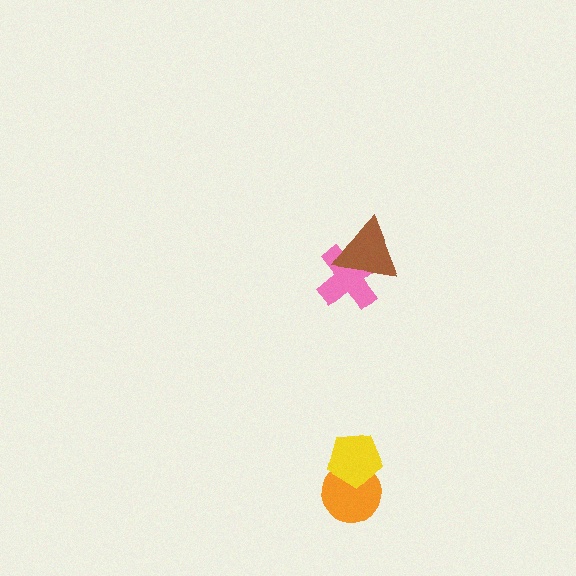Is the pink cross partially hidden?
Yes, it is partially covered by another shape.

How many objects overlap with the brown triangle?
1 object overlaps with the brown triangle.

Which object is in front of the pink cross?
The brown triangle is in front of the pink cross.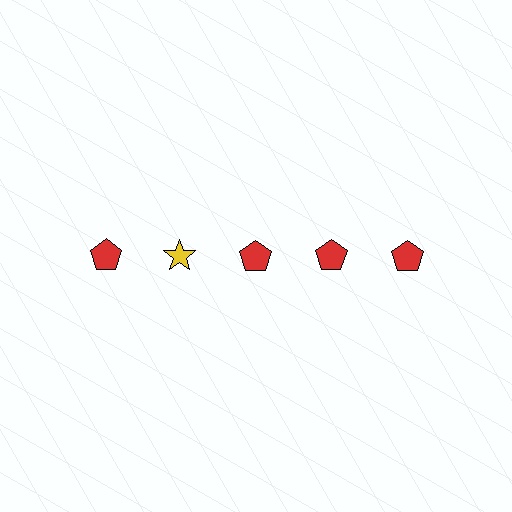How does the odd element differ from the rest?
It differs in both color (yellow instead of red) and shape (star instead of pentagon).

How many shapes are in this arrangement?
There are 5 shapes arranged in a grid pattern.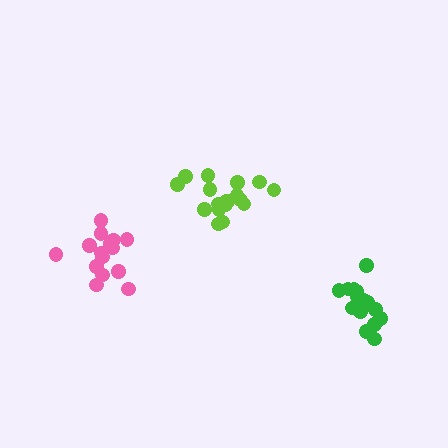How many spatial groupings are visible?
There are 3 spatial groupings.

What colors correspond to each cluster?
The clusters are colored: green, lime, pink.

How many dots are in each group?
Group 1: 15 dots, Group 2: 18 dots, Group 3: 15 dots (48 total).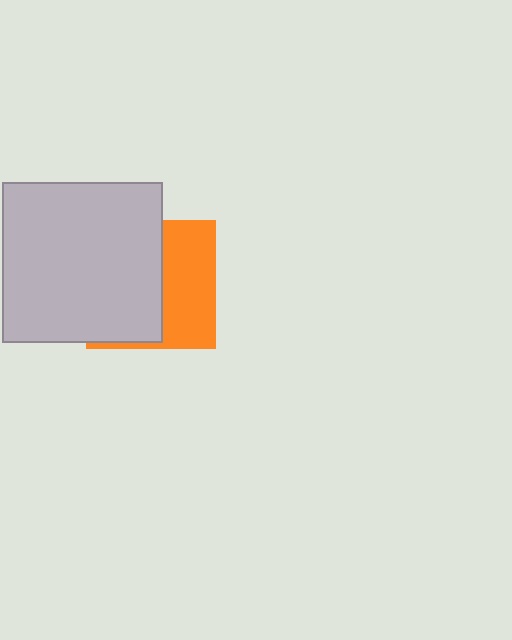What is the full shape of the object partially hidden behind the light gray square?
The partially hidden object is an orange square.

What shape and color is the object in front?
The object in front is a light gray square.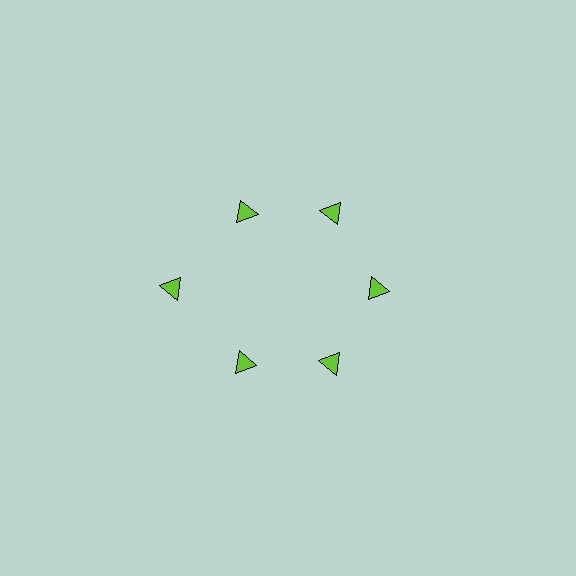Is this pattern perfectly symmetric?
No. The 6 lime triangles are arranged in a ring, but one element near the 9 o'clock position is pushed outward from the center, breaking the 6-fold rotational symmetry.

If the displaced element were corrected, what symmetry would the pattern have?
It would have 6-fold rotational symmetry — the pattern would map onto itself every 60 degrees.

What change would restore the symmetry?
The symmetry would be restored by moving it inward, back onto the ring so that all 6 triangles sit at equal angles and equal distance from the center.